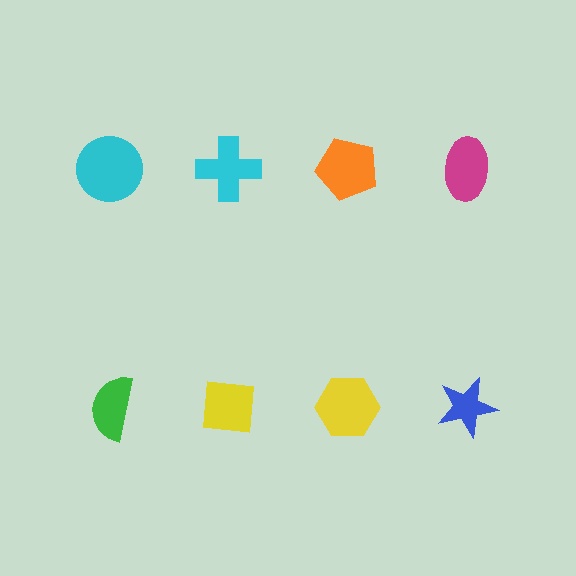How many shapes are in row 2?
4 shapes.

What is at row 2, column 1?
A green semicircle.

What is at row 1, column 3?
An orange pentagon.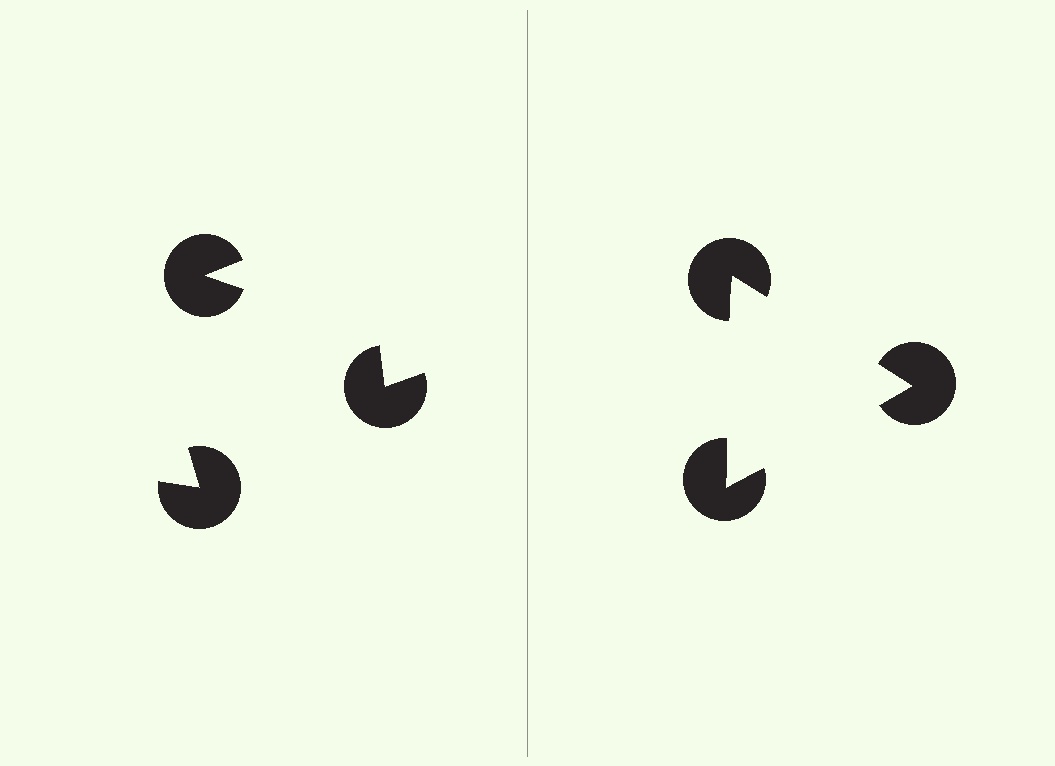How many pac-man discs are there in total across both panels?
6 — 3 on each side.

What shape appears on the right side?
An illusory triangle.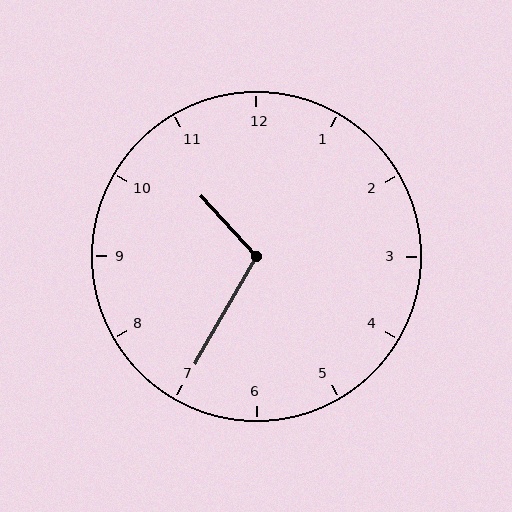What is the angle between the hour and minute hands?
Approximately 108 degrees.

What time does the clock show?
10:35.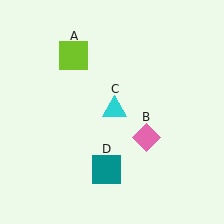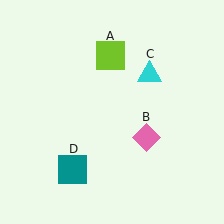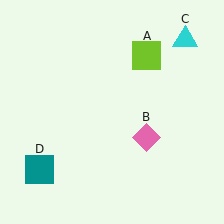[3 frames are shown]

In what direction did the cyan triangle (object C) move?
The cyan triangle (object C) moved up and to the right.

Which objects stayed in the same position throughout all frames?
Pink diamond (object B) remained stationary.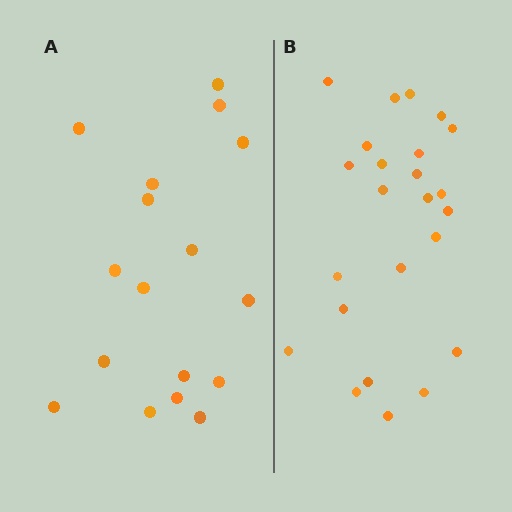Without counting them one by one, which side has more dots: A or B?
Region B (the right region) has more dots.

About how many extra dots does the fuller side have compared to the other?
Region B has roughly 8 or so more dots than region A.